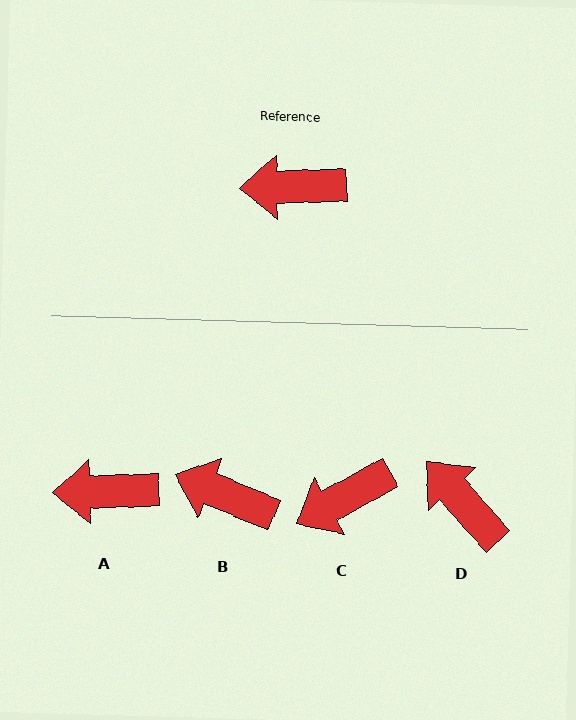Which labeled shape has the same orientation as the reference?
A.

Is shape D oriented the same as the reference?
No, it is off by about 50 degrees.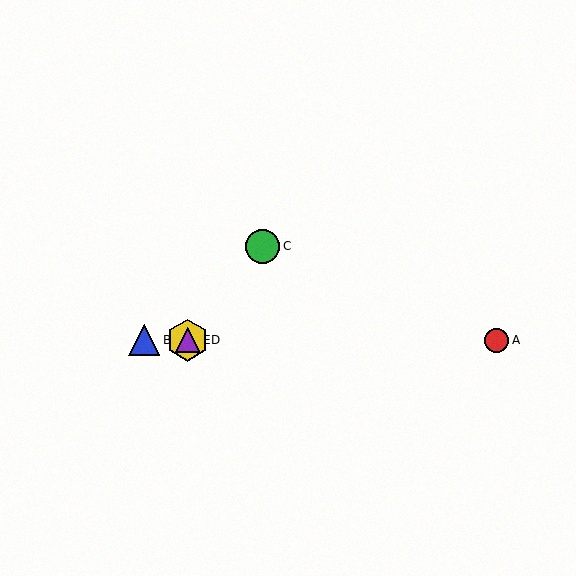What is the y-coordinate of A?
Object A is at y≈340.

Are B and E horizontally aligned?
Yes, both are at y≈340.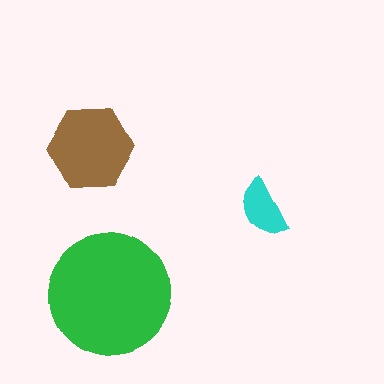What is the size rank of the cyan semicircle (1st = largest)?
3rd.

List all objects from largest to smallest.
The green circle, the brown hexagon, the cyan semicircle.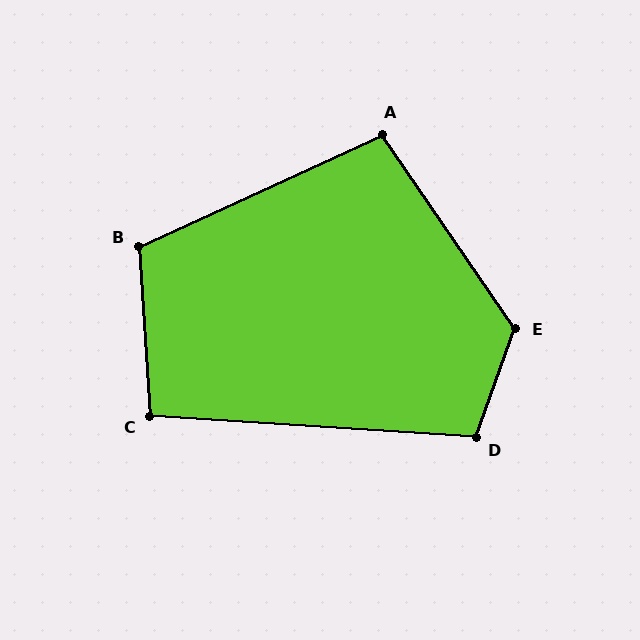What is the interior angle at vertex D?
Approximately 106 degrees (obtuse).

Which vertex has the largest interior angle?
E, at approximately 126 degrees.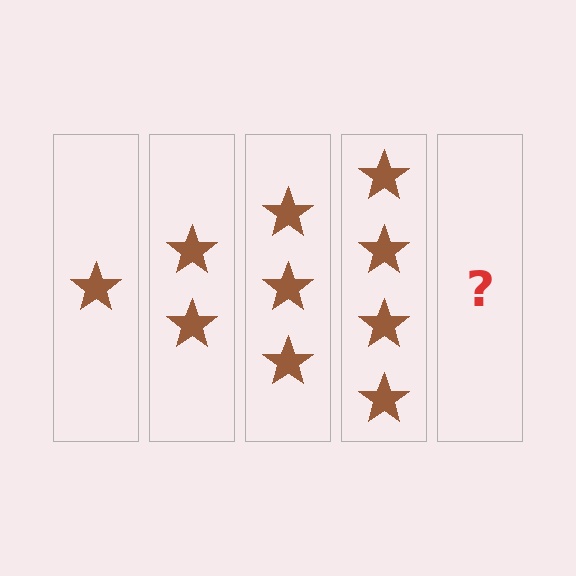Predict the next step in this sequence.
The next step is 5 stars.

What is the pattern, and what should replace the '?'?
The pattern is that each step adds one more star. The '?' should be 5 stars.